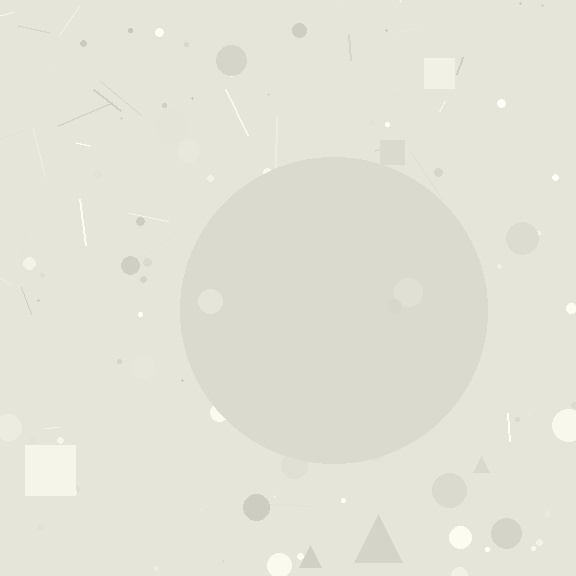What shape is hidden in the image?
A circle is hidden in the image.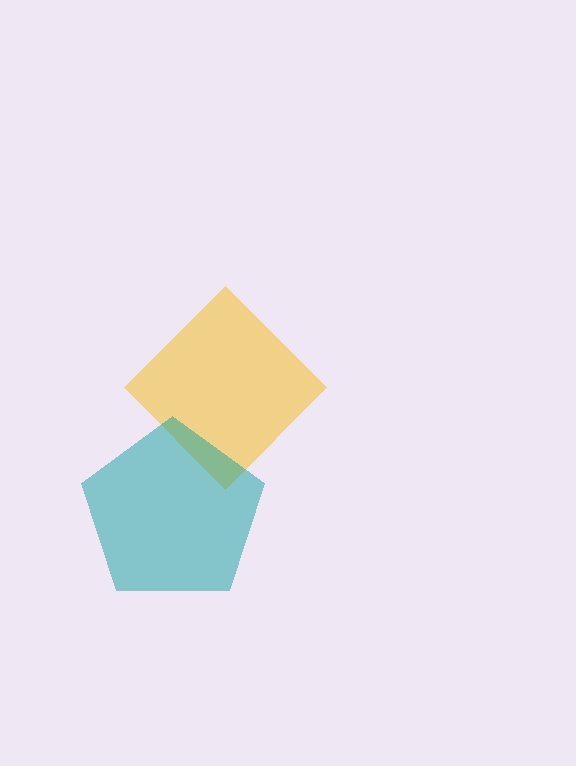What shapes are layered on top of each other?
The layered shapes are: a yellow diamond, a teal pentagon.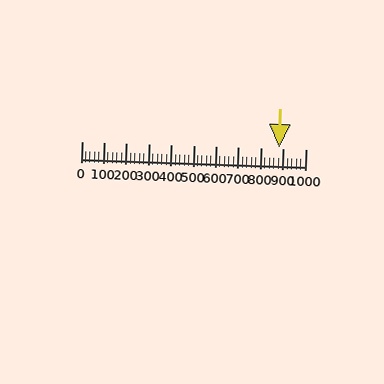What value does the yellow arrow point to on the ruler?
The yellow arrow points to approximately 880.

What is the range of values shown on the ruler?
The ruler shows values from 0 to 1000.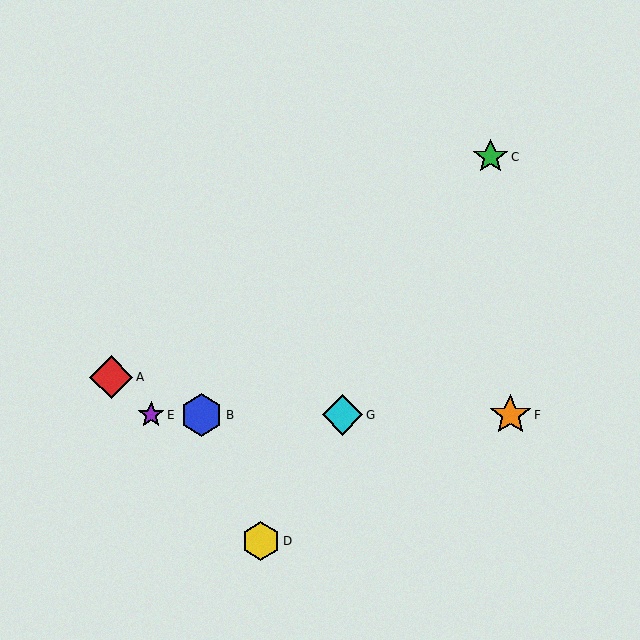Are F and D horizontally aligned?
No, F is at y≈415 and D is at y≈541.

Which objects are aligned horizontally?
Objects B, E, F, G are aligned horizontally.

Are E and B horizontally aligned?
Yes, both are at y≈415.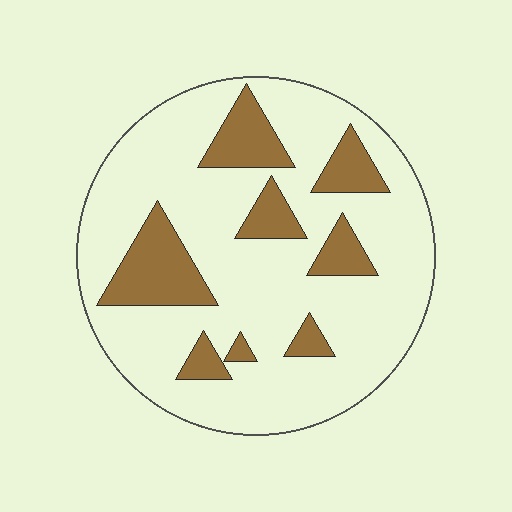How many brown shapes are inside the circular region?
8.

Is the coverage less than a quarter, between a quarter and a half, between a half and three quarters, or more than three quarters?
Less than a quarter.